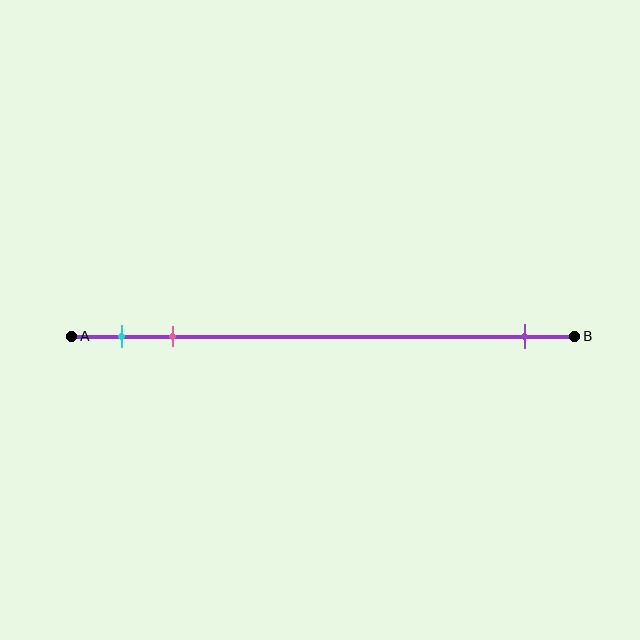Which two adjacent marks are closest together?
The cyan and pink marks are the closest adjacent pair.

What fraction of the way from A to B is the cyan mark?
The cyan mark is approximately 10% (0.1) of the way from A to B.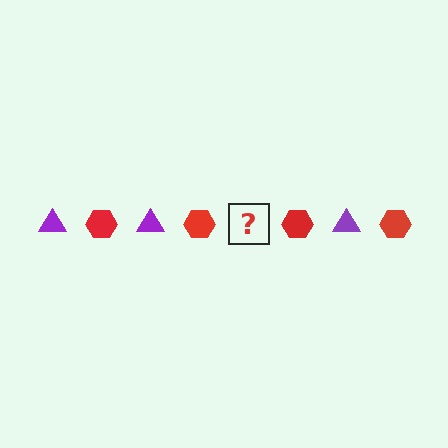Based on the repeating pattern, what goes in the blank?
The blank should be a purple triangle.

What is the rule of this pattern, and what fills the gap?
The rule is that the pattern alternates between purple triangle and red hexagon. The gap should be filled with a purple triangle.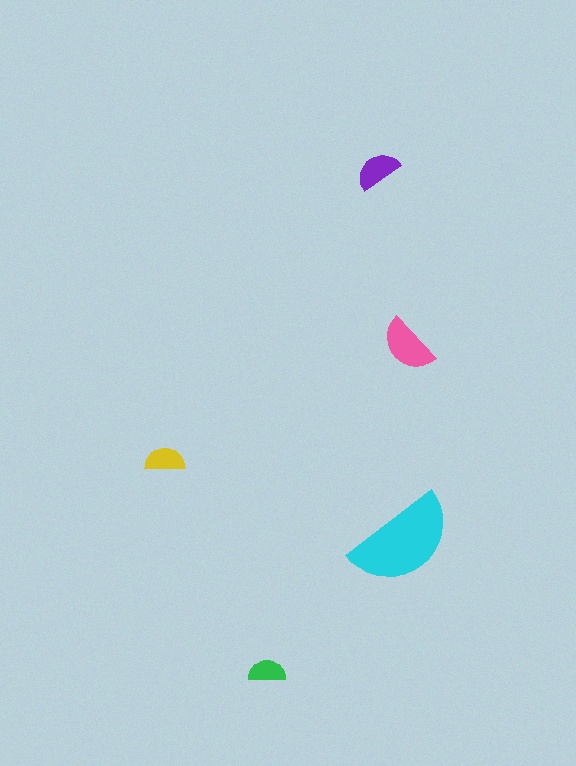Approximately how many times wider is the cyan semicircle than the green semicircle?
About 3 times wider.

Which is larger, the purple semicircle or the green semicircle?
The purple one.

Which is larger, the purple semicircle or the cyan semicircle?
The cyan one.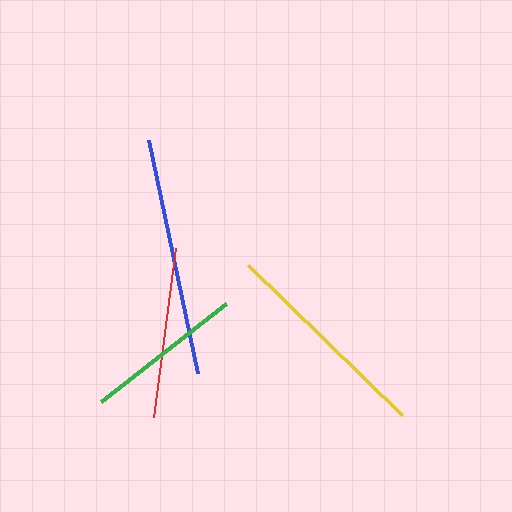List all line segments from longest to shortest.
From longest to shortest: blue, yellow, red, green.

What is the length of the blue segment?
The blue segment is approximately 239 pixels long.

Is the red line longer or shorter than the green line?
The red line is longer than the green line.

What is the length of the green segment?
The green segment is approximately 159 pixels long.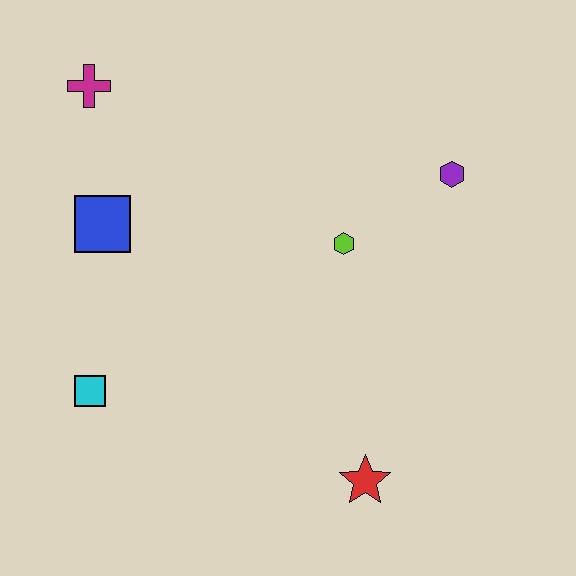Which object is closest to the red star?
The lime hexagon is closest to the red star.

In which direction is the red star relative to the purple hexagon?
The red star is below the purple hexagon.